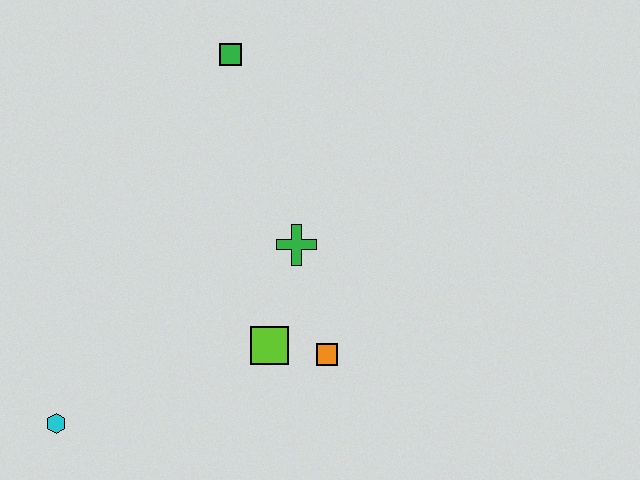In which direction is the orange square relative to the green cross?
The orange square is below the green cross.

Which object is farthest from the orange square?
The green square is farthest from the orange square.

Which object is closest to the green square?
The green cross is closest to the green square.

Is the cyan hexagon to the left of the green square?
Yes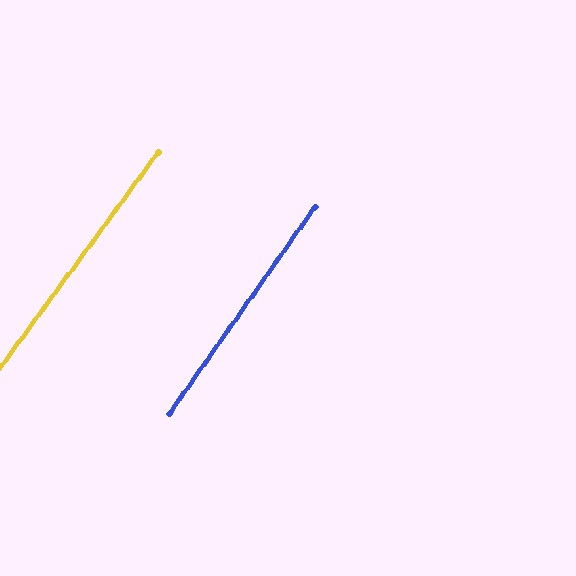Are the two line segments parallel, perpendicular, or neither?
Parallel — their directions differ by only 1.2°.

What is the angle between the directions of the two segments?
Approximately 1 degree.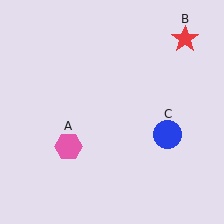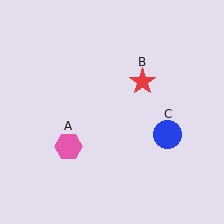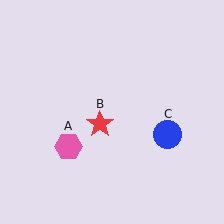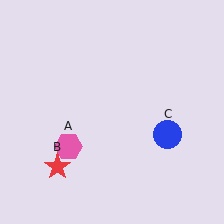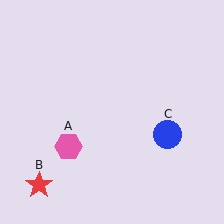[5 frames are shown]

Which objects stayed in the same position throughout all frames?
Pink hexagon (object A) and blue circle (object C) remained stationary.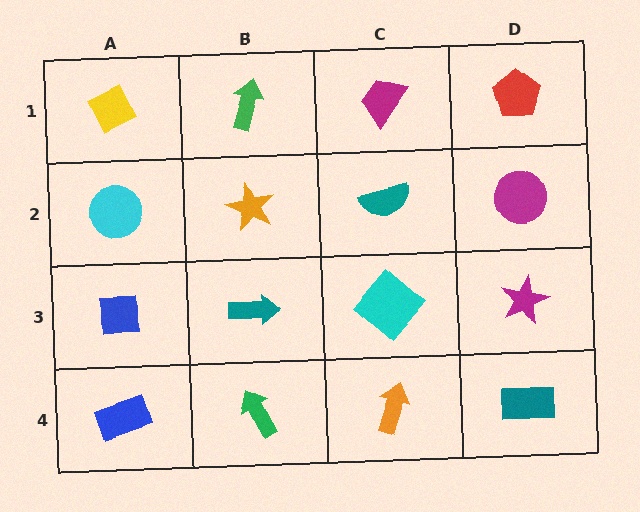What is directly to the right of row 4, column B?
An orange arrow.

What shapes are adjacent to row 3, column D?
A magenta circle (row 2, column D), a teal rectangle (row 4, column D), a cyan diamond (row 3, column C).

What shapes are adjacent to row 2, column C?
A magenta trapezoid (row 1, column C), a cyan diamond (row 3, column C), an orange star (row 2, column B), a magenta circle (row 2, column D).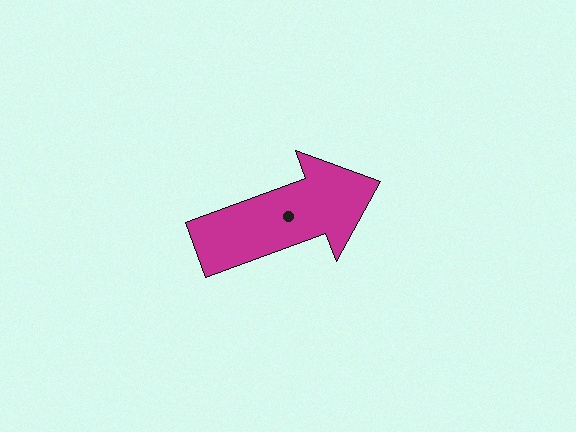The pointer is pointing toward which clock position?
Roughly 2 o'clock.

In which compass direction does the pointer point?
East.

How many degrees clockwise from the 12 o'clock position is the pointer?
Approximately 70 degrees.